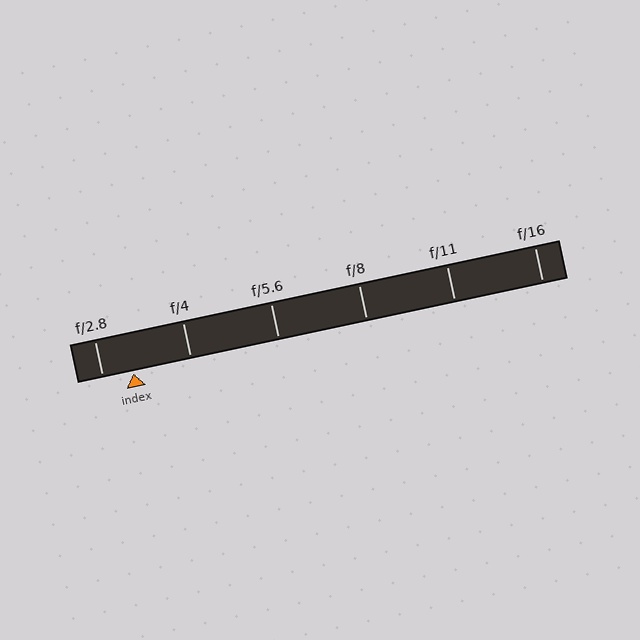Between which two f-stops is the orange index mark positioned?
The index mark is between f/2.8 and f/4.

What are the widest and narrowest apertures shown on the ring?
The widest aperture shown is f/2.8 and the narrowest is f/16.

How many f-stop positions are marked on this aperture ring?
There are 6 f-stop positions marked.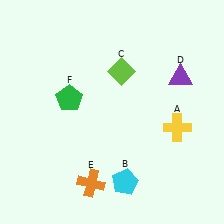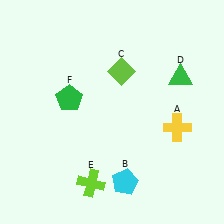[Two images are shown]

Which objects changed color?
D changed from purple to green. E changed from orange to lime.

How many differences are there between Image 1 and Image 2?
There are 2 differences between the two images.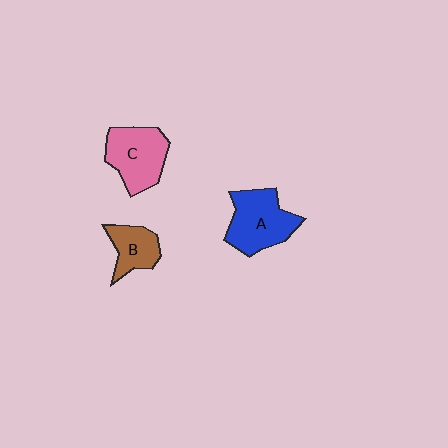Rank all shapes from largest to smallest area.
From largest to smallest: A (blue), C (pink), B (brown).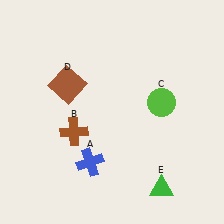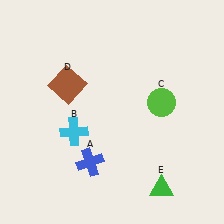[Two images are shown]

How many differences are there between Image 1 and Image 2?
There is 1 difference between the two images.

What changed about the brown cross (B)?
In Image 1, B is brown. In Image 2, it changed to cyan.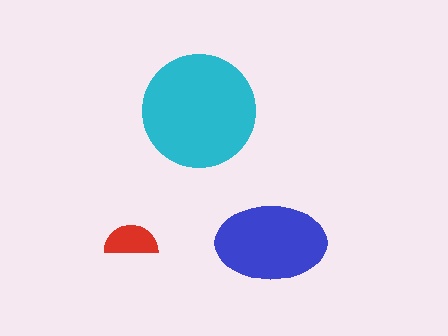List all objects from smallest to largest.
The red semicircle, the blue ellipse, the cyan circle.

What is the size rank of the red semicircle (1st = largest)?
3rd.